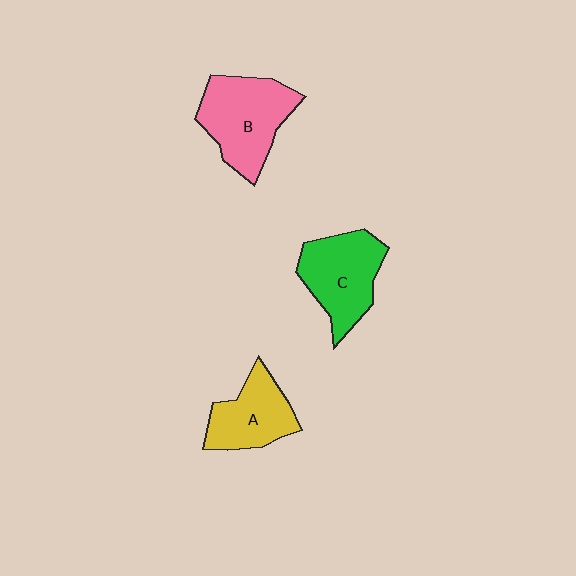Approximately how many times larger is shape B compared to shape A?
Approximately 1.4 times.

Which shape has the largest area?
Shape B (pink).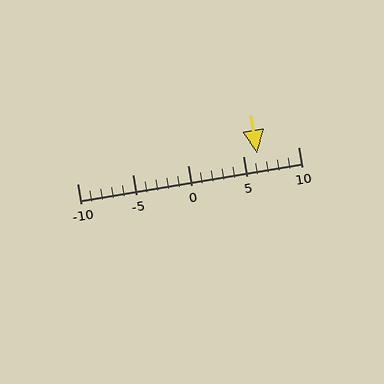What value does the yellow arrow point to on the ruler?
The yellow arrow points to approximately 6.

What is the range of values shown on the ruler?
The ruler shows values from -10 to 10.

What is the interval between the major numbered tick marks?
The major tick marks are spaced 5 units apart.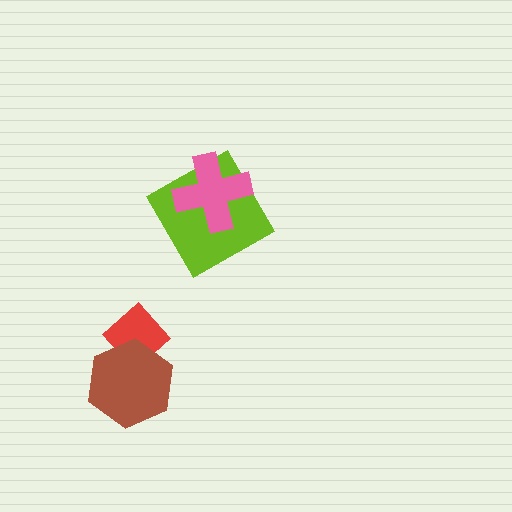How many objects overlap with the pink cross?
1 object overlaps with the pink cross.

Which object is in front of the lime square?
The pink cross is in front of the lime square.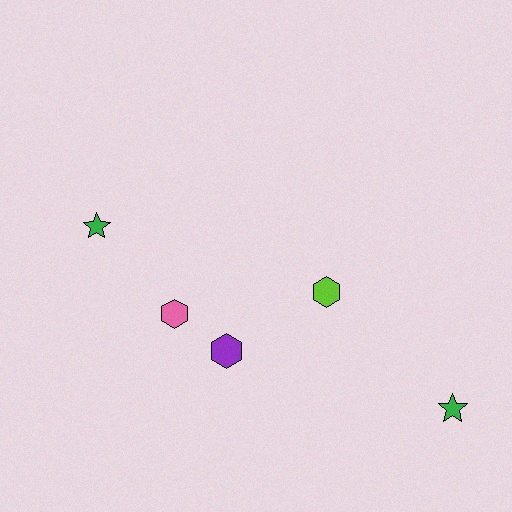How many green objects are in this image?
There are 2 green objects.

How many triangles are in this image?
There are no triangles.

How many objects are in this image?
There are 5 objects.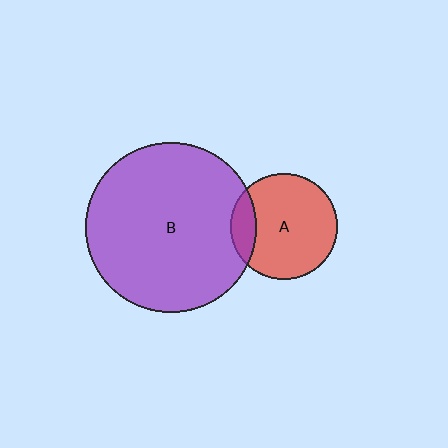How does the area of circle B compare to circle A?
Approximately 2.5 times.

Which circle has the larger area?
Circle B (purple).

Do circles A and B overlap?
Yes.